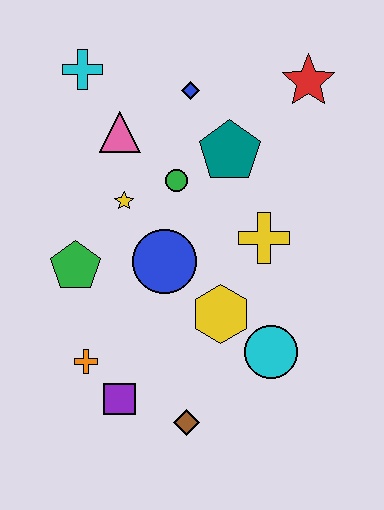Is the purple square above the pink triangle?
No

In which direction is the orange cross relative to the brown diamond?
The orange cross is to the left of the brown diamond.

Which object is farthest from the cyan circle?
The cyan cross is farthest from the cyan circle.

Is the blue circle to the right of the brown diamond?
No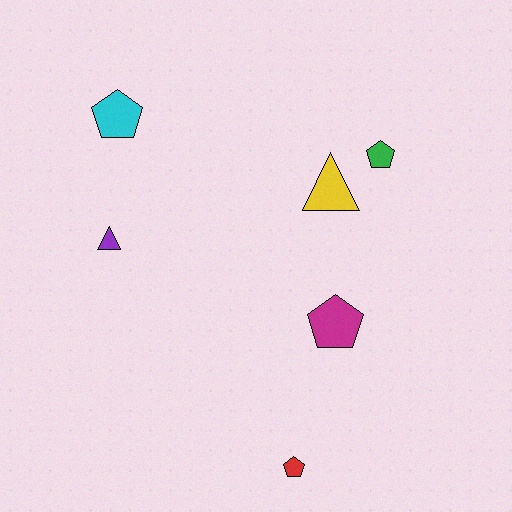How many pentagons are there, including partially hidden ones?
There are 4 pentagons.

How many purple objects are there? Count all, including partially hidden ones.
There is 1 purple object.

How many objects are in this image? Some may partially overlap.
There are 6 objects.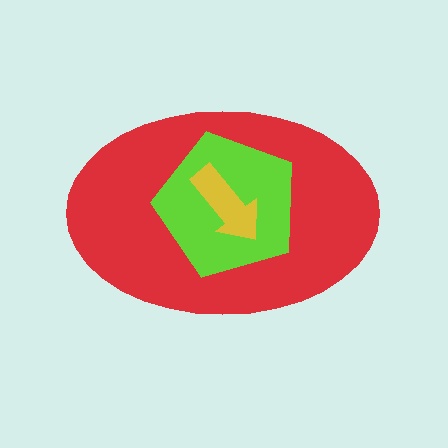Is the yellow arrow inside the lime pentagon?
Yes.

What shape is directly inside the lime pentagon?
The yellow arrow.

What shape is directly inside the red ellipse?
The lime pentagon.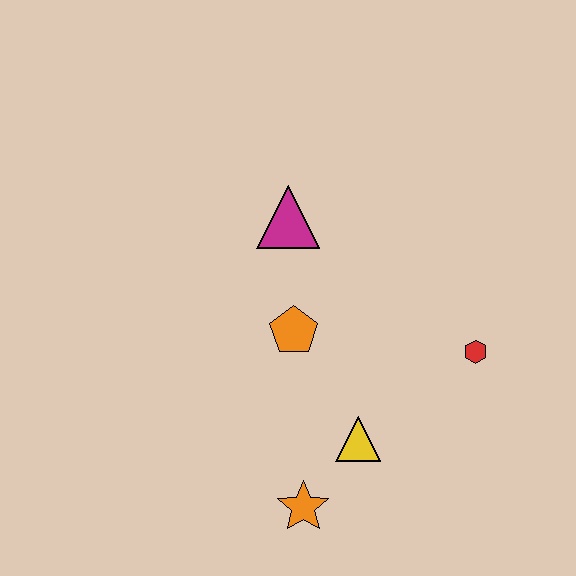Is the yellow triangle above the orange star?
Yes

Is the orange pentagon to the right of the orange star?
No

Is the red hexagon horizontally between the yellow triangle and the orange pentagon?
No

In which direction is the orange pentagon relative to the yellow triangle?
The orange pentagon is above the yellow triangle.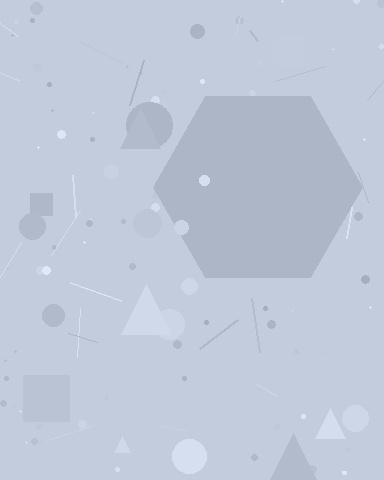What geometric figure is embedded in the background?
A hexagon is embedded in the background.